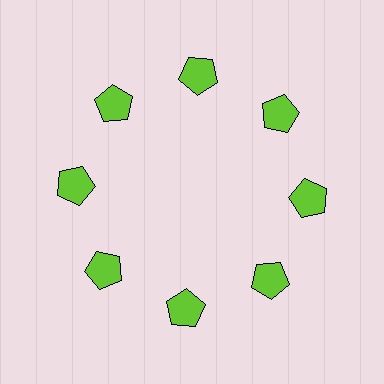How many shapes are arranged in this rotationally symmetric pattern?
There are 8 shapes, arranged in 8 groups of 1.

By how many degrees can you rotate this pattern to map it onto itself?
The pattern maps onto itself every 45 degrees of rotation.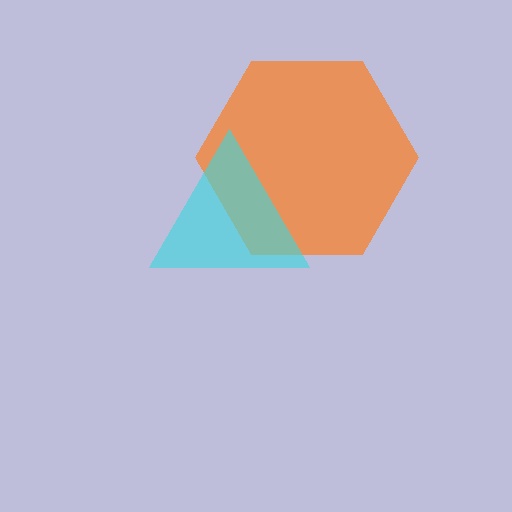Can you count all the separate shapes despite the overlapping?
Yes, there are 2 separate shapes.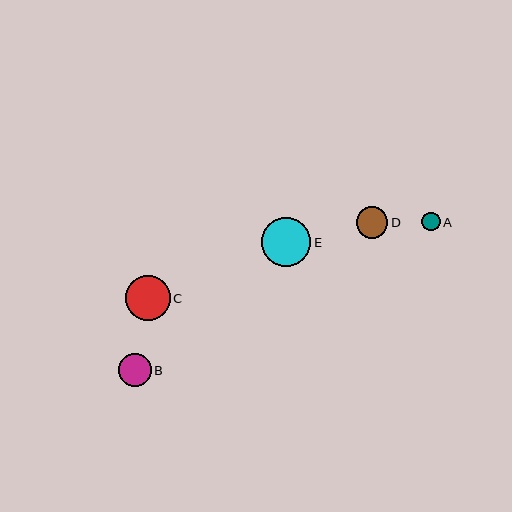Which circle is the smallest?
Circle A is the smallest with a size of approximately 19 pixels.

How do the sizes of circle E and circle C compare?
Circle E and circle C are approximately the same size.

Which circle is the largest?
Circle E is the largest with a size of approximately 49 pixels.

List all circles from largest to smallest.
From largest to smallest: E, C, B, D, A.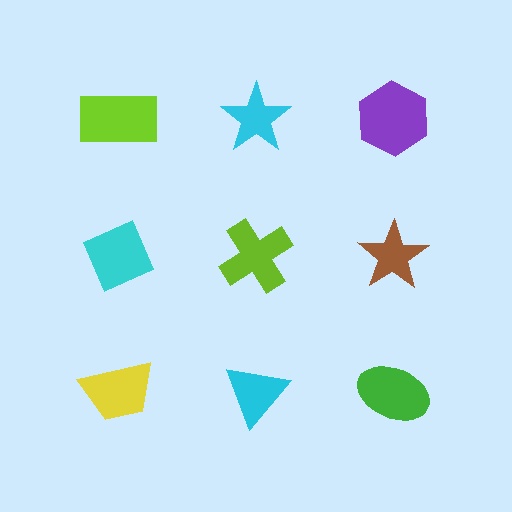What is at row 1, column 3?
A purple hexagon.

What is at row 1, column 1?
A lime rectangle.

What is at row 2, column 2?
A lime cross.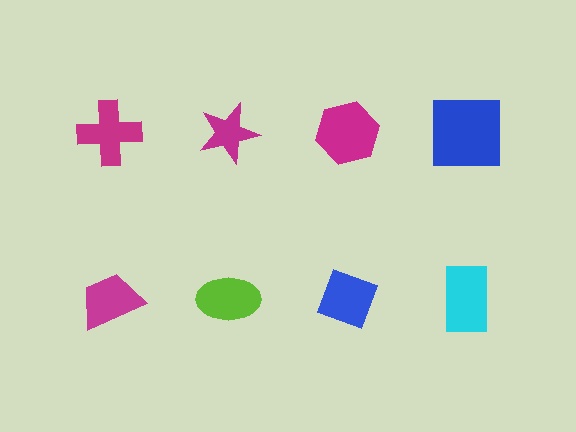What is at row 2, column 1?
A magenta trapezoid.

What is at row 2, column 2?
A lime ellipse.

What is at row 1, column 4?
A blue square.